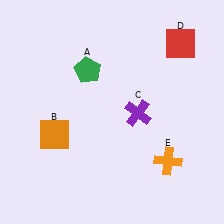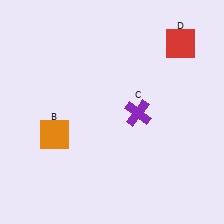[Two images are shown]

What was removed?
The green pentagon (A), the orange cross (E) were removed in Image 2.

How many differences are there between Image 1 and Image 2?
There are 2 differences between the two images.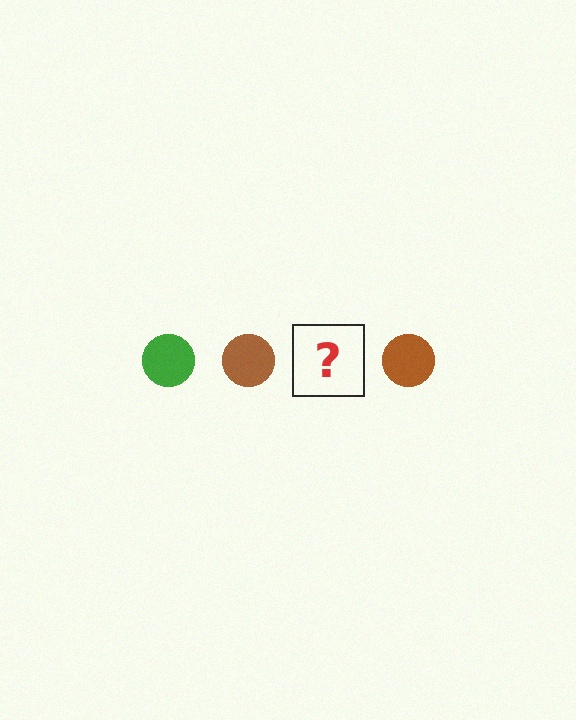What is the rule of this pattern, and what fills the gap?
The rule is that the pattern cycles through green, brown circles. The gap should be filled with a green circle.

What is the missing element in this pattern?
The missing element is a green circle.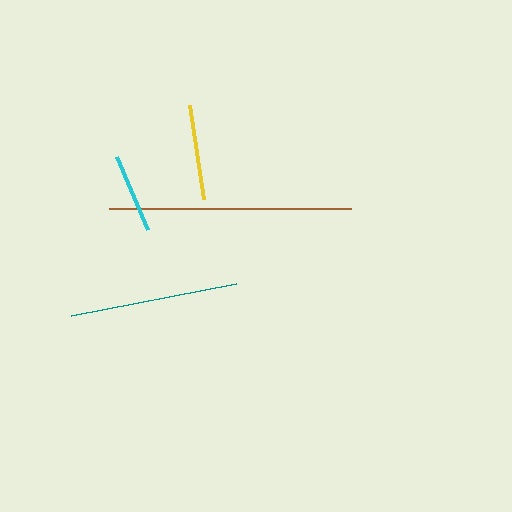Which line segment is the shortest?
The cyan line is the shortest at approximately 80 pixels.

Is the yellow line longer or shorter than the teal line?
The teal line is longer than the yellow line.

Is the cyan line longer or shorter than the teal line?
The teal line is longer than the cyan line.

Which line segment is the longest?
The brown line is the longest at approximately 242 pixels.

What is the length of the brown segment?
The brown segment is approximately 242 pixels long.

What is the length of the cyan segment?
The cyan segment is approximately 80 pixels long.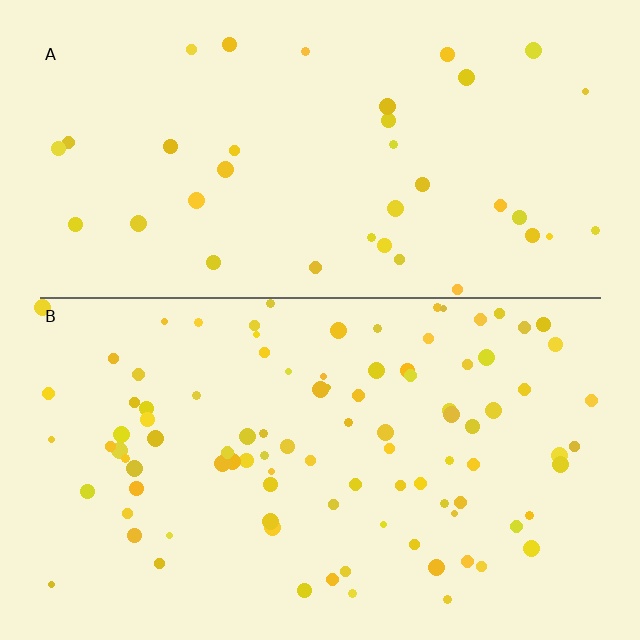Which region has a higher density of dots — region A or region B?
B (the bottom).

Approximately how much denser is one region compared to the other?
Approximately 2.6× — region B over region A.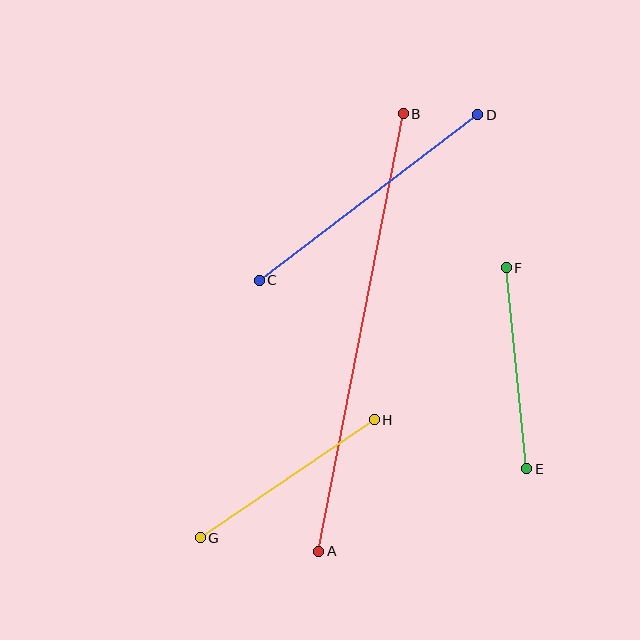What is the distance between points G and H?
The distance is approximately 210 pixels.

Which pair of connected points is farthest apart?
Points A and B are farthest apart.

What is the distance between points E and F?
The distance is approximately 202 pixels.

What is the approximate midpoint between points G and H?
The midpoint is at approximately (287, 479) pixels.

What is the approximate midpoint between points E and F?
The midpoint is at approximately (517, 368) pixels.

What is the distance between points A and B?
The distance is approximately 445 pixels.